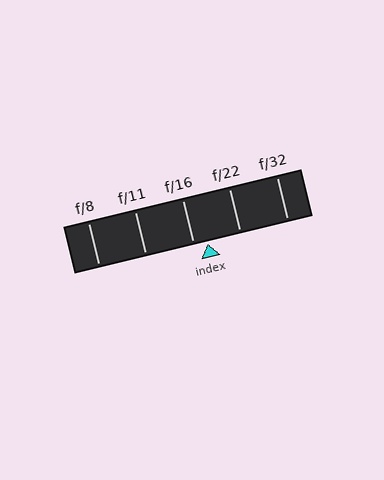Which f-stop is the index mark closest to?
The index mark is closest to f/16.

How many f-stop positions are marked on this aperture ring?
There are 5 f-stop positions marked.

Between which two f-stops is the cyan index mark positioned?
The index mark is between f/16 and f/22.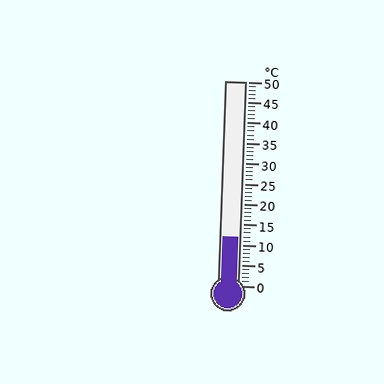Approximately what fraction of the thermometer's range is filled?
The thermometer is filled to approximately 25% of its range.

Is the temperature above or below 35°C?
The temperature is below 35°C.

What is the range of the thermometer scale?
The thermometer scale ranges from 0°C to 50°C.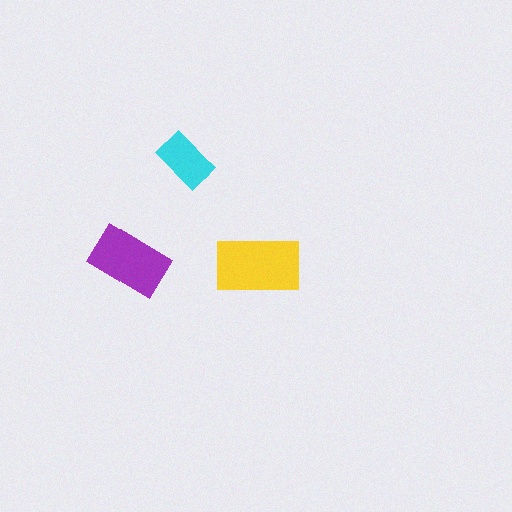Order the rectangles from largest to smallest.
the yellow one, the purple one, the cyan one.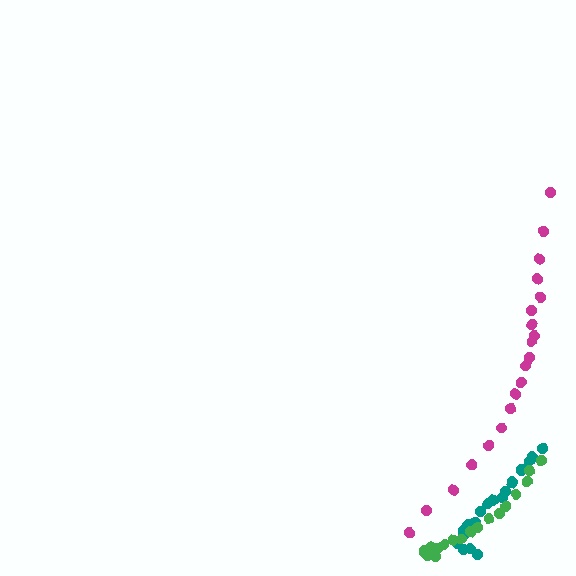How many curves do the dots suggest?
There are 3 distinct paths.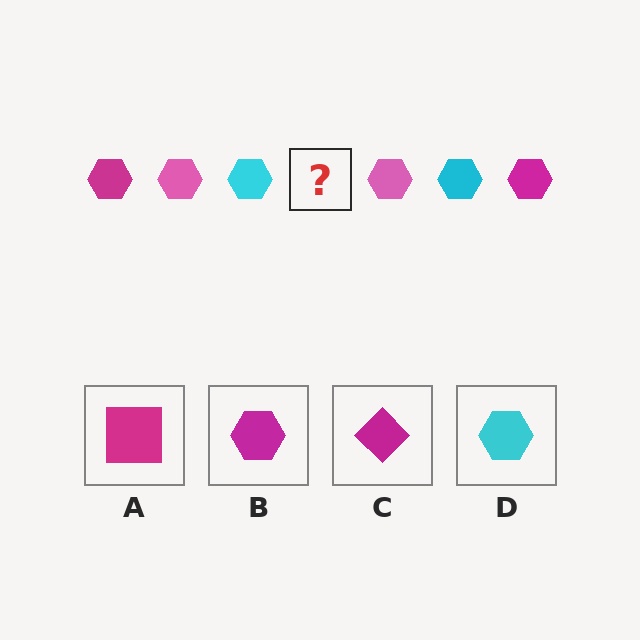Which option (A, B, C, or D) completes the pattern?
B.